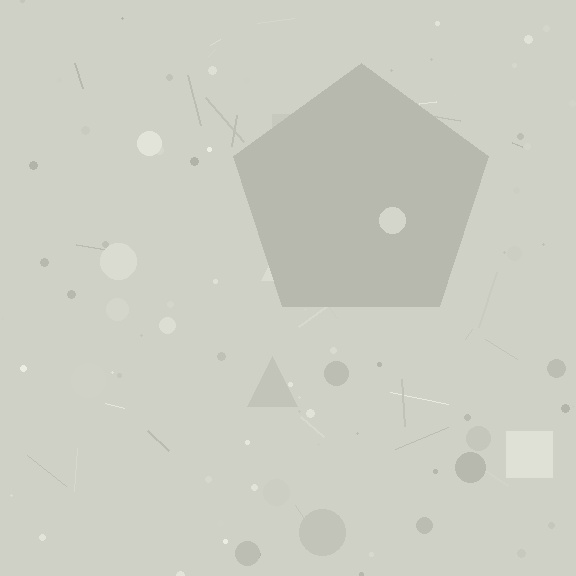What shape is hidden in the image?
A pentagon is hidden in the image.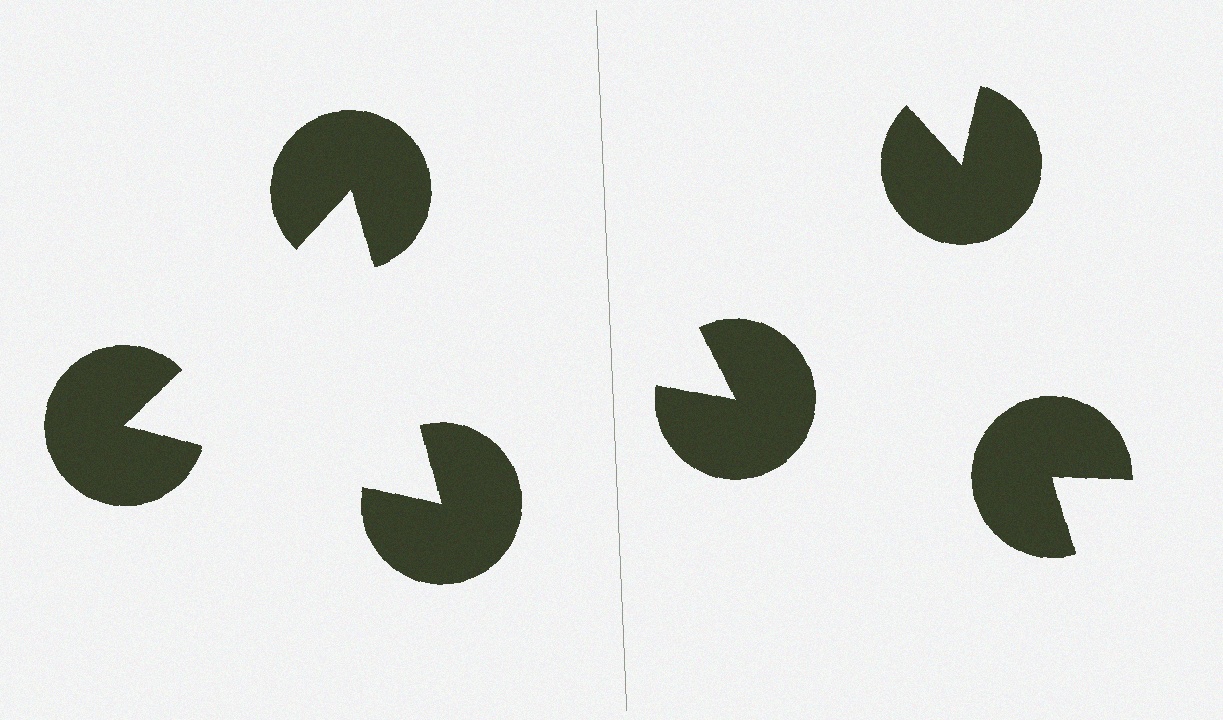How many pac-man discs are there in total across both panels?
6 — 3 on each side.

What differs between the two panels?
The pac-man discs are positioned identically on both sides; only the wedge orientations differ. On the left they align to a triangle; on the right they are misaligned.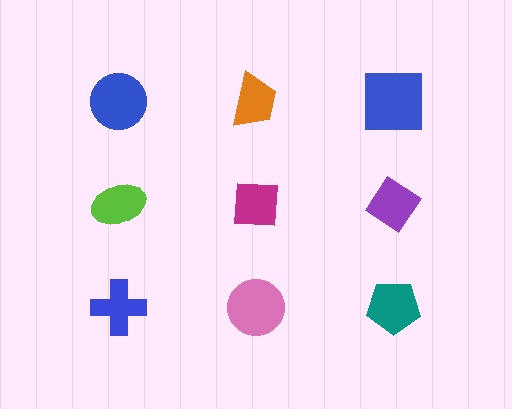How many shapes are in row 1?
3 shapes.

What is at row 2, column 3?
A purple diamond.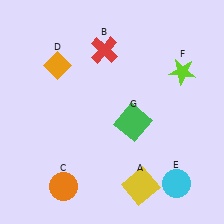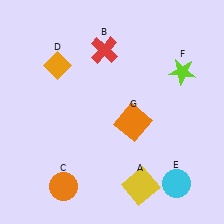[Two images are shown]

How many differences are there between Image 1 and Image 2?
There is 1 difference between the two images.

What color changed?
The square (G) changed from green in Image 1 to orange in Image 2.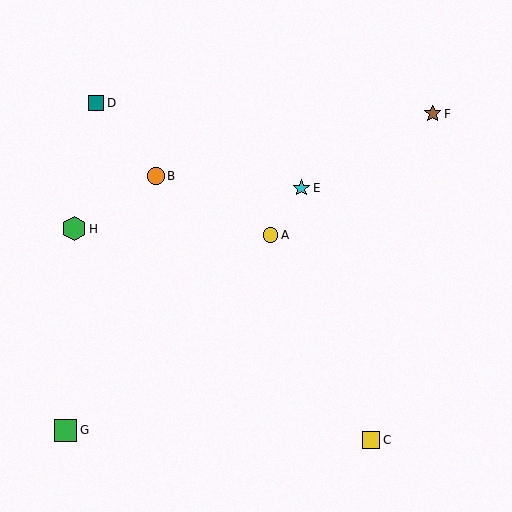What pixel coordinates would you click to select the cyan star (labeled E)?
Click at (301, 188) to select the cyan star E.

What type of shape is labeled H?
Shape H is a green hexagon.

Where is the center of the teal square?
The center of the teal square is at (96, 103).